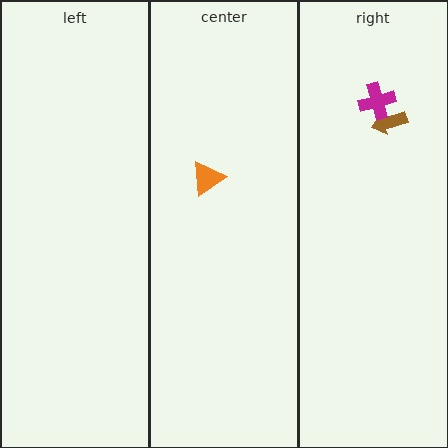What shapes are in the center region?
The orange triangle.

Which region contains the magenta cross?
The right region.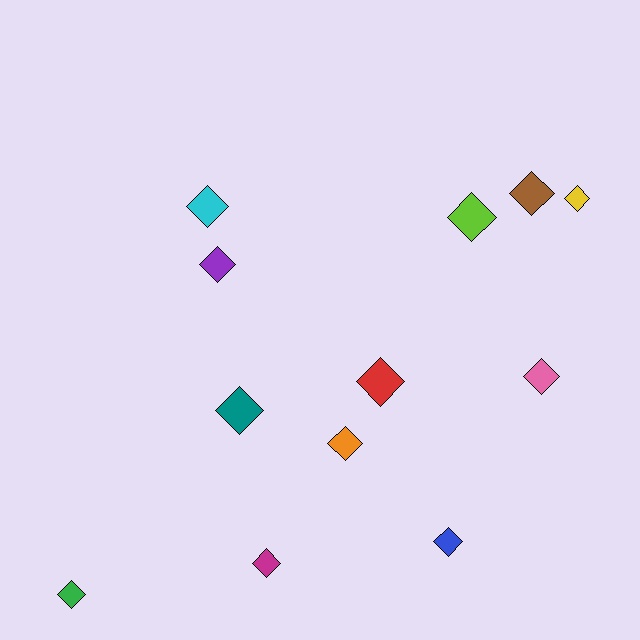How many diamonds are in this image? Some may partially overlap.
There are 12 diamonds.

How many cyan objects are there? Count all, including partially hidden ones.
There is 1 cyan object.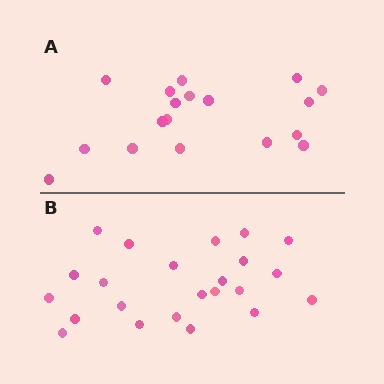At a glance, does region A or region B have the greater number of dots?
Region B (the bottom region) has more dots.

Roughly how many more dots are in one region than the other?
Region B has about 5 more dots than region A.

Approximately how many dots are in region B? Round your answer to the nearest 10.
About 20 dots. (The exact count is 23, which rounds to 20.)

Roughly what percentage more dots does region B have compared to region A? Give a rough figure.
About 30% more.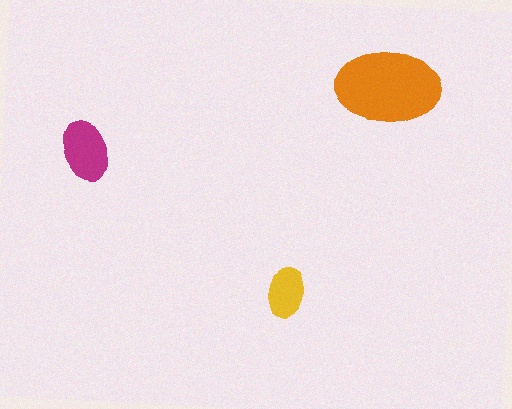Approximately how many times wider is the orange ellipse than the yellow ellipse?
About 2 times wider.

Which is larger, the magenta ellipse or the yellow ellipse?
The magenta one.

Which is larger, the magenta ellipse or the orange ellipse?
The orange one.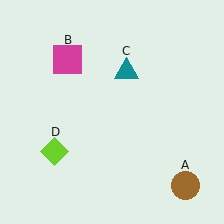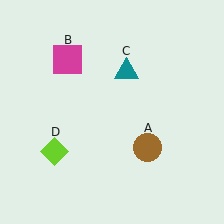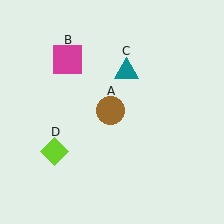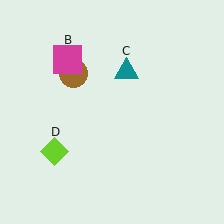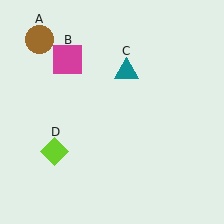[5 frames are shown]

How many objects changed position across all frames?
1 object changed position: brown circle (object A).